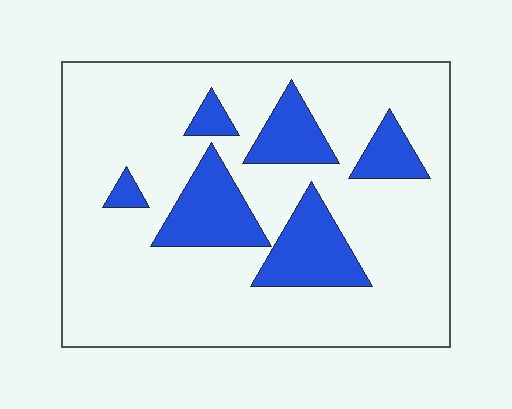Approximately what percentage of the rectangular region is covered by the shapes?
Approximately 20%.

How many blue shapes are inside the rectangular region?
6.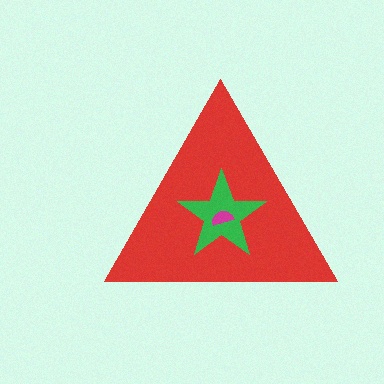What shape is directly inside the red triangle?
The green star.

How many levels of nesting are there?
3.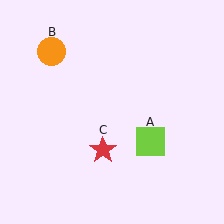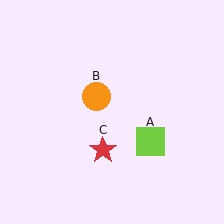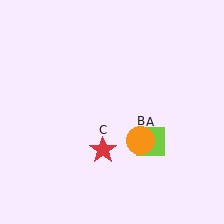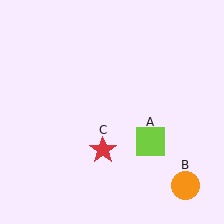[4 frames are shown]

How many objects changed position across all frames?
1 object changed position: orange circle (object B).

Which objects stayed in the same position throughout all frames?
Lime square (object A) and red star (object C) remained stationary.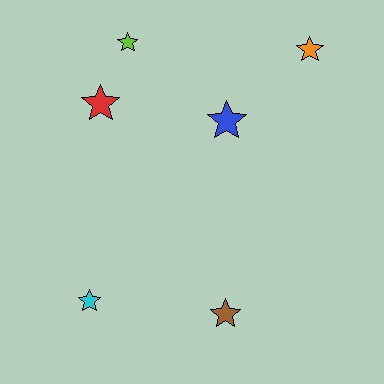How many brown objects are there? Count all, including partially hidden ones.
There is 1 brown object.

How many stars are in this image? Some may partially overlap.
There are 6 stars.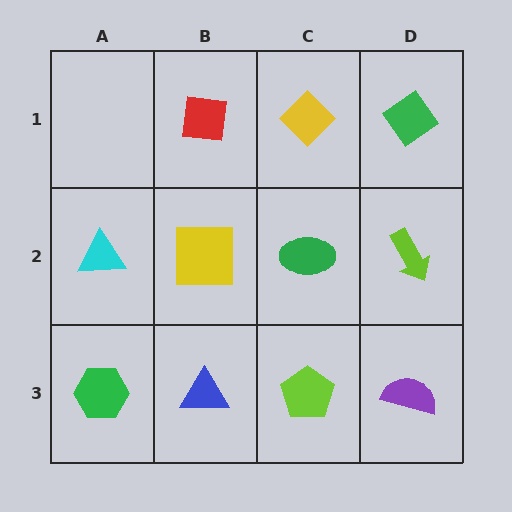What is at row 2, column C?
A green ellipse.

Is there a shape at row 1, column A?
No, that cell is empty.